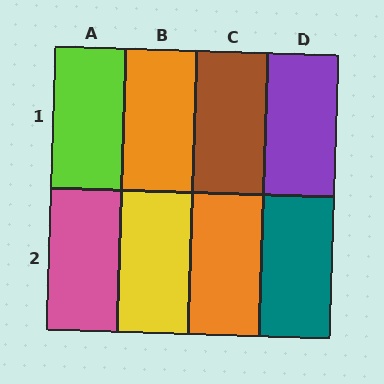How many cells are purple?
1 cell is purple.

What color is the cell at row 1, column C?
Brown.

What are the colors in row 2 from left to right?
Pink, yellow, orange, teal.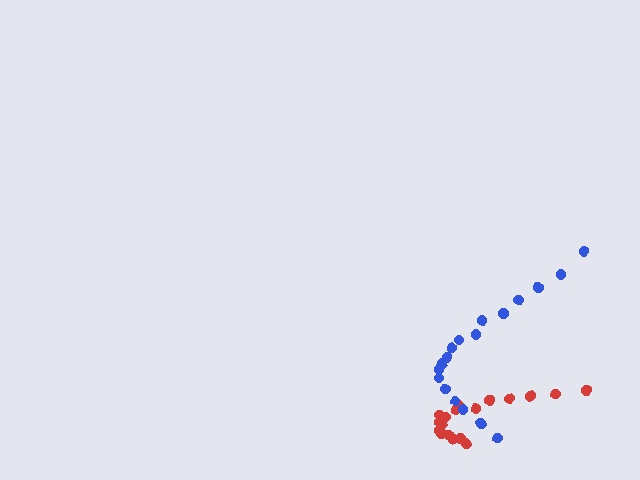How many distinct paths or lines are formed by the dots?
There are 2 distinct paths.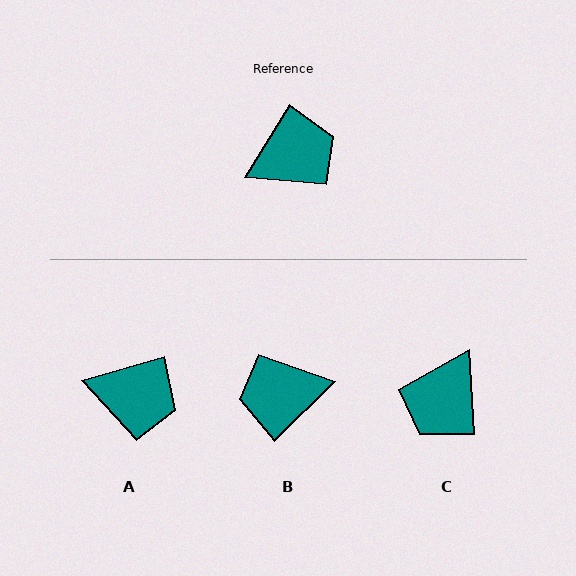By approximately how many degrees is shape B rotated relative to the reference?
Approximately 166 degrees counter-clockwise.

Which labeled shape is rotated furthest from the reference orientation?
B, about 166 degrees away.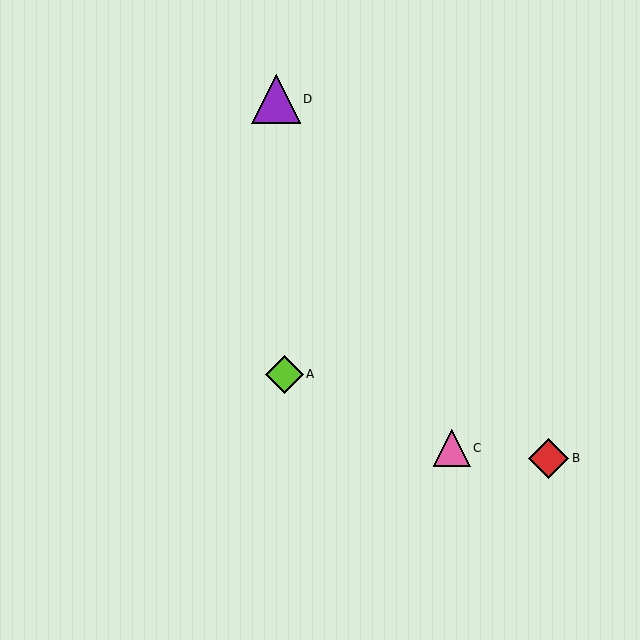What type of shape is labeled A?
Shape A is a lime diamond.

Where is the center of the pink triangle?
The center of the pink triangle is at (452, 448).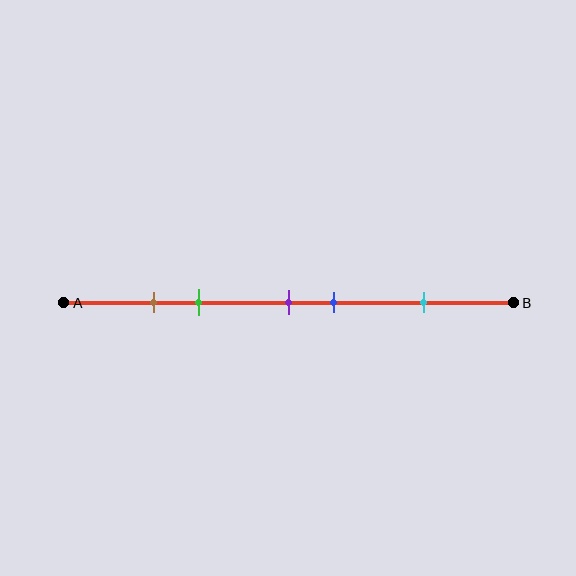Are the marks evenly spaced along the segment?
No, the marks are not evenly spaced.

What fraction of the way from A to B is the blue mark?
The blue mark is approximately 60% (0.6) of the way from A to B.